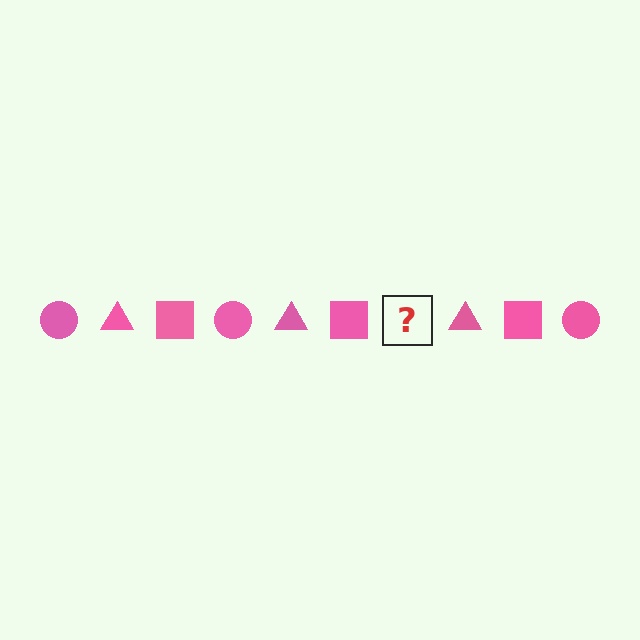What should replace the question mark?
The question mark should be replaced with a pink circle.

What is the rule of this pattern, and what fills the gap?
The rule is that the pattern cycles through circle, triangle, square shapes in pink. The gap should be filled with a pink circle.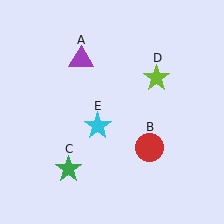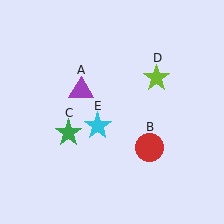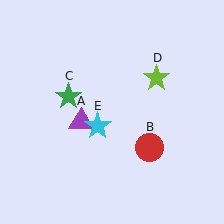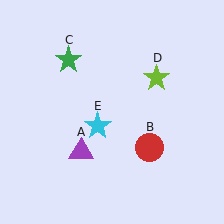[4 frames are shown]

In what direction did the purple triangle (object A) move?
The purple triangle (object A) moved down.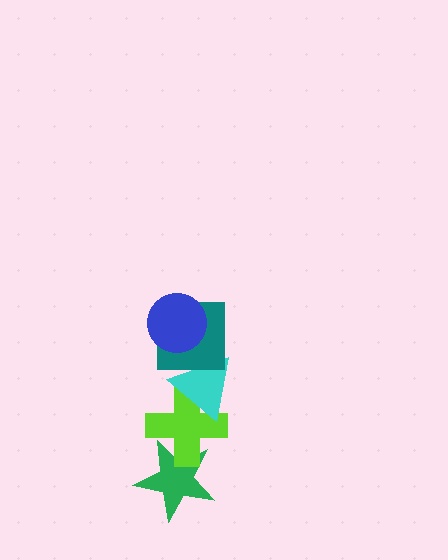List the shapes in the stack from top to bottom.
From top to bottom: the blue circle, the teal square, the cyan triangle, the lime cross, the green star.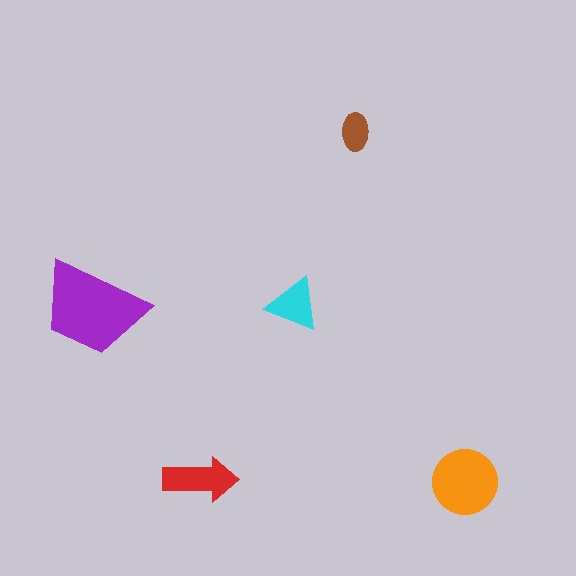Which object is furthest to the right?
The orange circle is rightmost.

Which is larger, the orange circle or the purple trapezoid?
The purple trapezoid.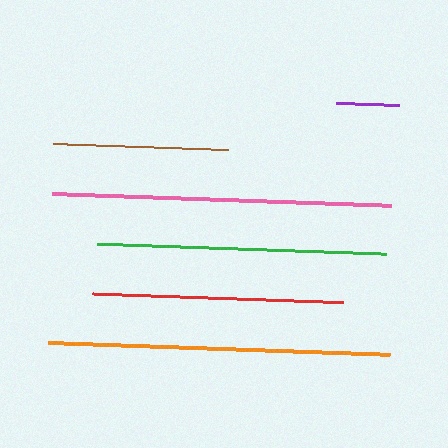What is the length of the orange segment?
The orange segment is approximately 342 pixels long.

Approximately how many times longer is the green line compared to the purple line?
The green line is approximately 4.6 times the length of the purple line.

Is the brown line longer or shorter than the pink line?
The pink line is longer than the brown line.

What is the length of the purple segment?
The purple segment is approximately 63 pixels long.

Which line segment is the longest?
The orange line is the longest at approximately 342 pixels.